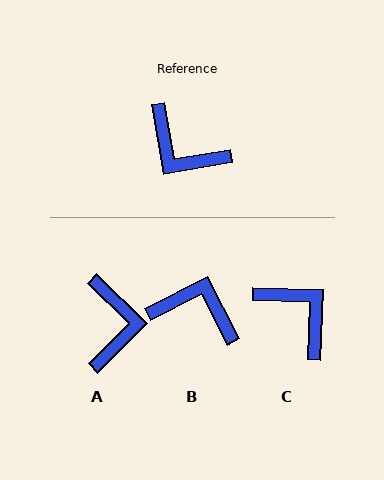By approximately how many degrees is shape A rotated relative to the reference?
Approximately 126 degrees counter-clockwise.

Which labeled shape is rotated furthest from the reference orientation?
C, about 168 degrees away.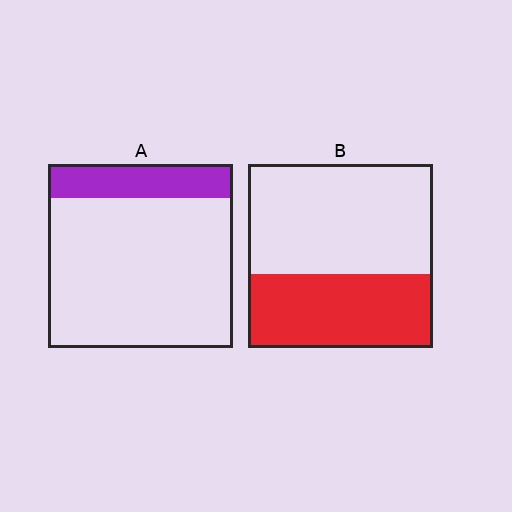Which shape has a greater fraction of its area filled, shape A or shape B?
Shape B.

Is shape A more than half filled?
No.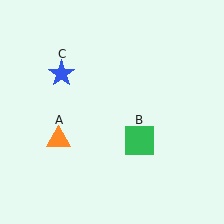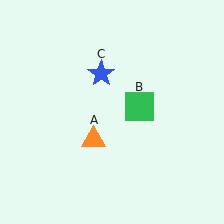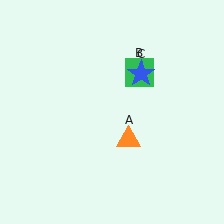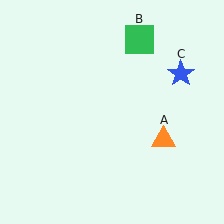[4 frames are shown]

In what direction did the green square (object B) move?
The green square (object B) moved up.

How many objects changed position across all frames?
3 objects changed position: orange triangle (object A), green square (object B), blue star (object C).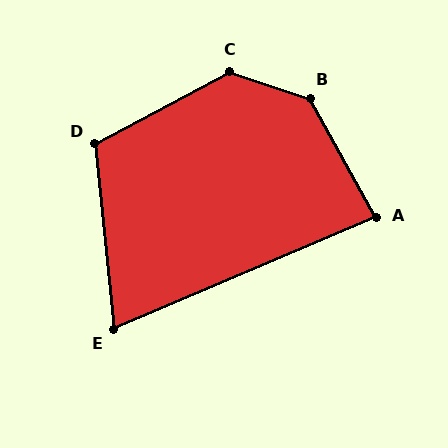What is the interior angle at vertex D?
Approximately 112 degrees (obtuse).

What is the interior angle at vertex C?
Approximately 134 degrees (obtuse).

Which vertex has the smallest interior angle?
E, at approximately 73 degrees.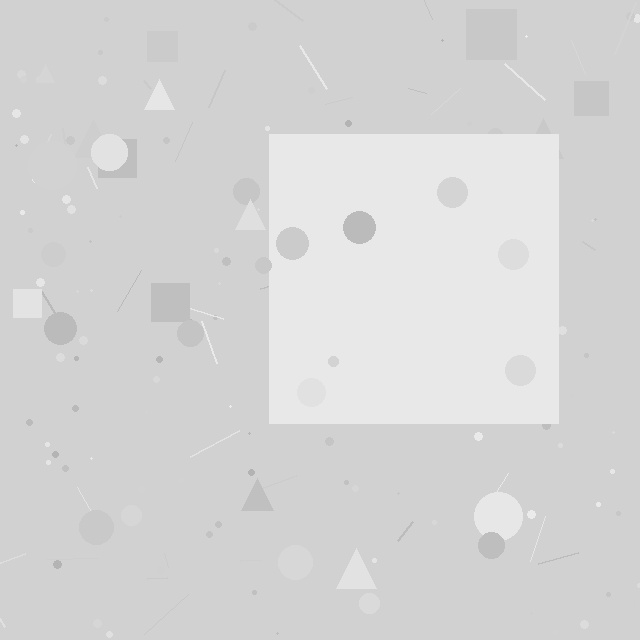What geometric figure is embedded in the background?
A square is embedded in the background.